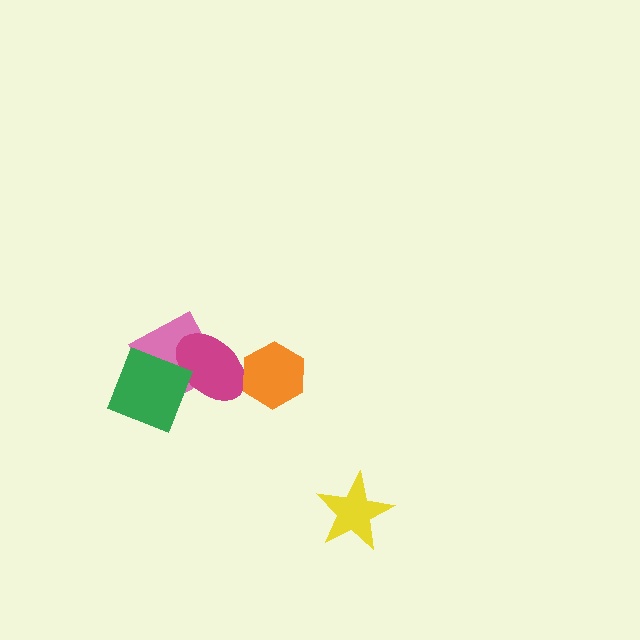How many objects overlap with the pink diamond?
2 objects overlap with the pink diamond.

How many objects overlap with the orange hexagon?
1 object overlaps with the orange hexagon.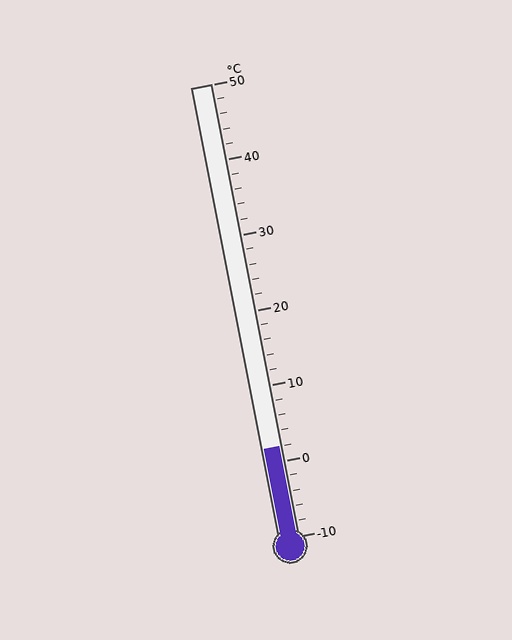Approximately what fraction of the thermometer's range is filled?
The thermometer is filled to approximately 20% of its range.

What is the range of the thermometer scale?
The thermometer scale ranges from -10°C to 50°C.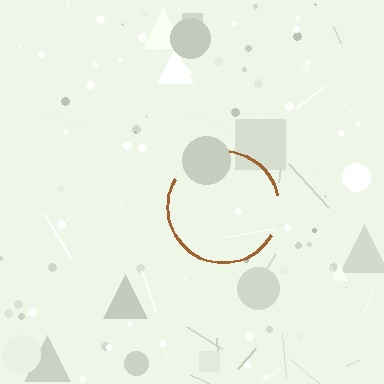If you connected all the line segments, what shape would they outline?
They would outline a circle.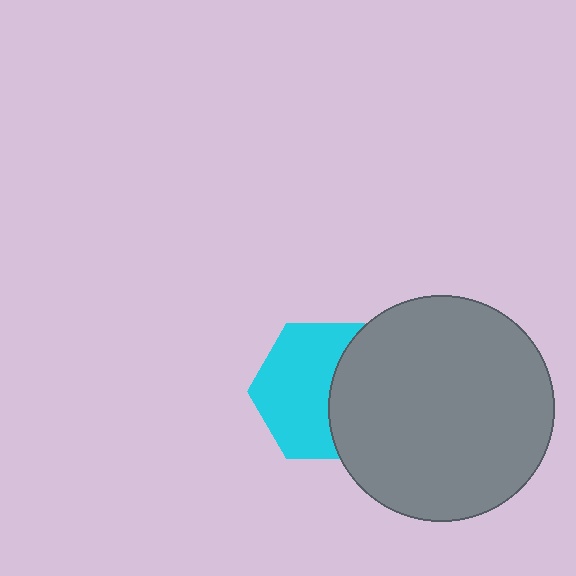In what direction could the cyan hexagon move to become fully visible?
The cyan hexagon could move left. That would shift it out from behind the gray circle entirely.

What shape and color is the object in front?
The object in front is a gray circle.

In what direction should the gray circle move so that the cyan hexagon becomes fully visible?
The gray circle should move right. That is the shortest direction to clear the overlap and leave the cyan hexagon fully visible.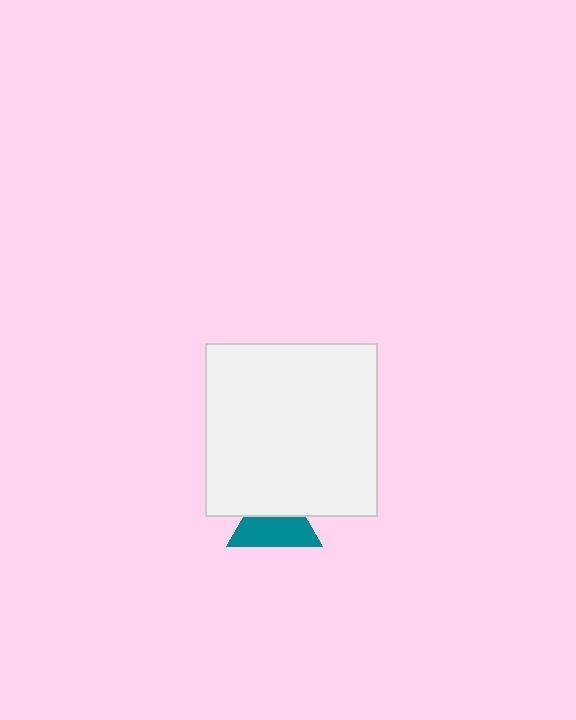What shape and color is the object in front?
The object in front is a white square.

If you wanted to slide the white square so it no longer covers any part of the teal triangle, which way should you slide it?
Slide it up — that is the most direct way to separate the two shapes.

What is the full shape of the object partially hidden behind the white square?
The partially hidden object is a teal triangle.